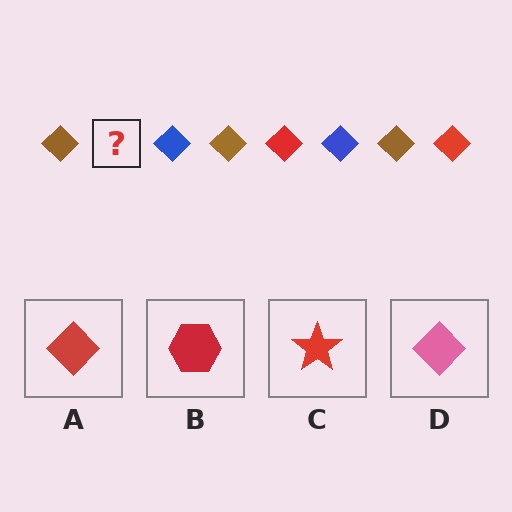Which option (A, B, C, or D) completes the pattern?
A.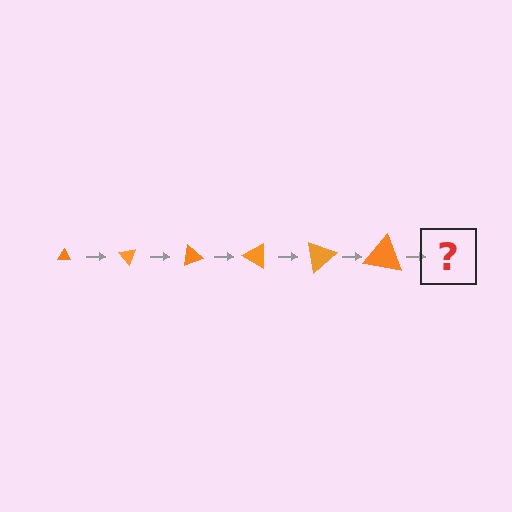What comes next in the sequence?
The next element should be a triangle, larger than the previous one and rotated 300 degrees from the start.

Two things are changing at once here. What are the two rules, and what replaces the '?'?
The two rules are that the triangle grows larger each step and it rotates 50 degrees each step. The '?' should be a triangle, larger than the previous one and rotated 300 degrees from the start.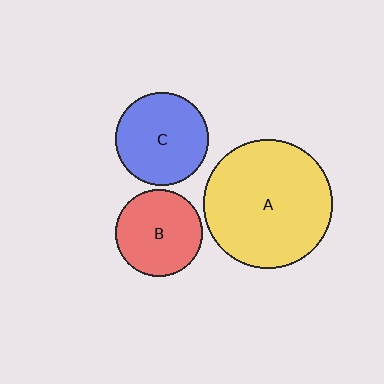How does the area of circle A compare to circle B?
Approximately 2.2 times.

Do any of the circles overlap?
No, none of the circles overlap.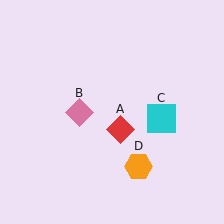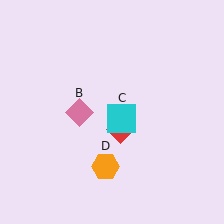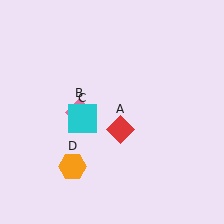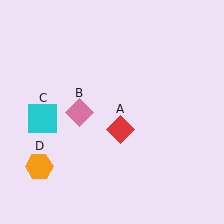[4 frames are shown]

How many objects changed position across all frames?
2 objects changed position: cyan square (object C), orange hexagon (object D).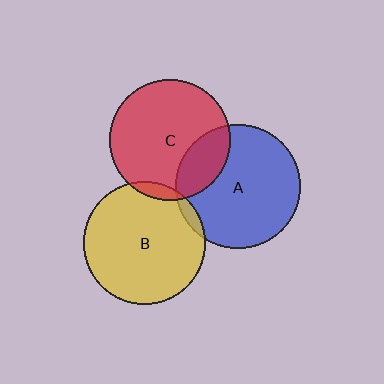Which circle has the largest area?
Circle A (blue).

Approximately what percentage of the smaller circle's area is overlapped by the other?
Approximately 5%.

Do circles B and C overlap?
Yes.